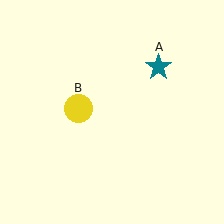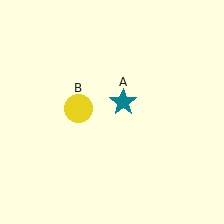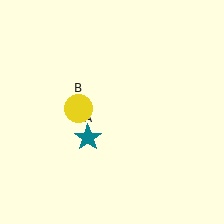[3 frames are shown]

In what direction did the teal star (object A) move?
The teal star (object A) moved down and to the left.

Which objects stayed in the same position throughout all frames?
Yellow circle (object B) remained stationary.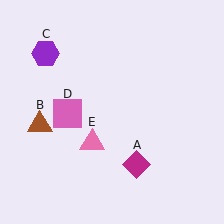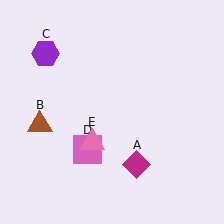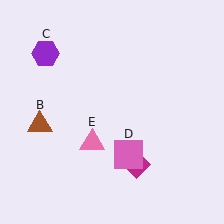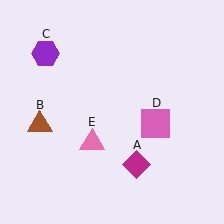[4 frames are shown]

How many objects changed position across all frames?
1 object changed position: pink square (object D).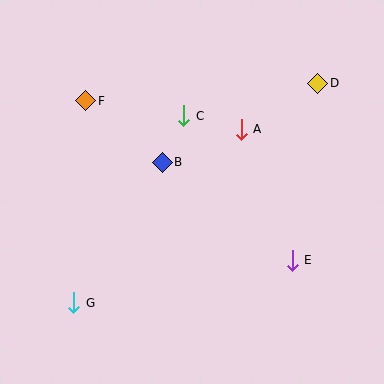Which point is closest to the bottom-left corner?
Point G is closest to the bottom-left corner.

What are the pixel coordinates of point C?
Point C is at (184, 116).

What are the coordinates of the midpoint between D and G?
The midpoint between D and G is at (196, 193).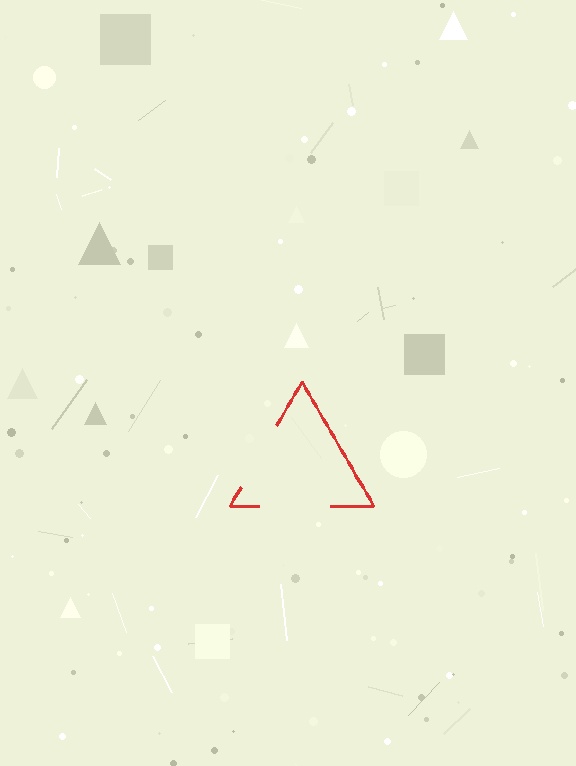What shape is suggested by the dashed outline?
The dashed outline suggests a triangle.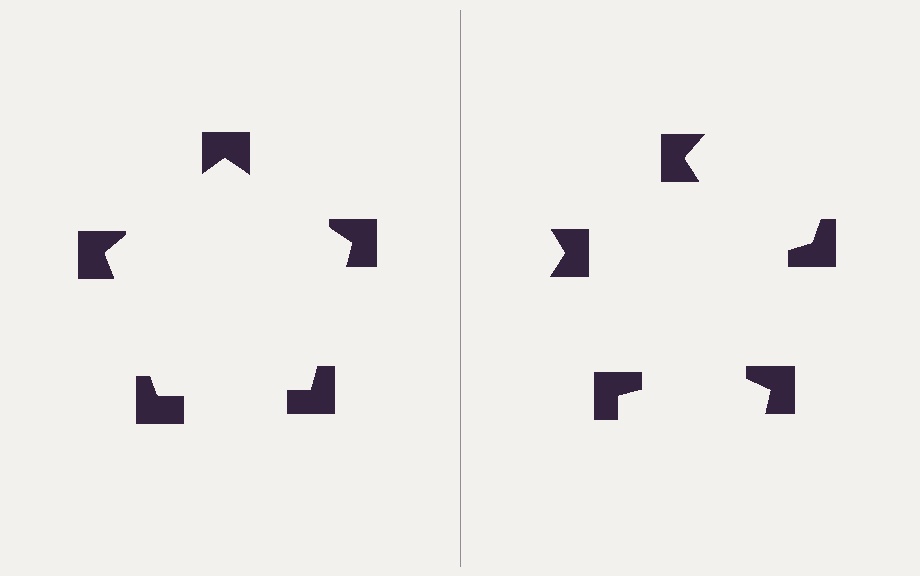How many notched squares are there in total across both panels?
10 — 5 on each side.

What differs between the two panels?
The notched squares are positioned identically on both sides; only the wedge orientations differ. On the left they align to a pentagon; on the right they are misaligned.